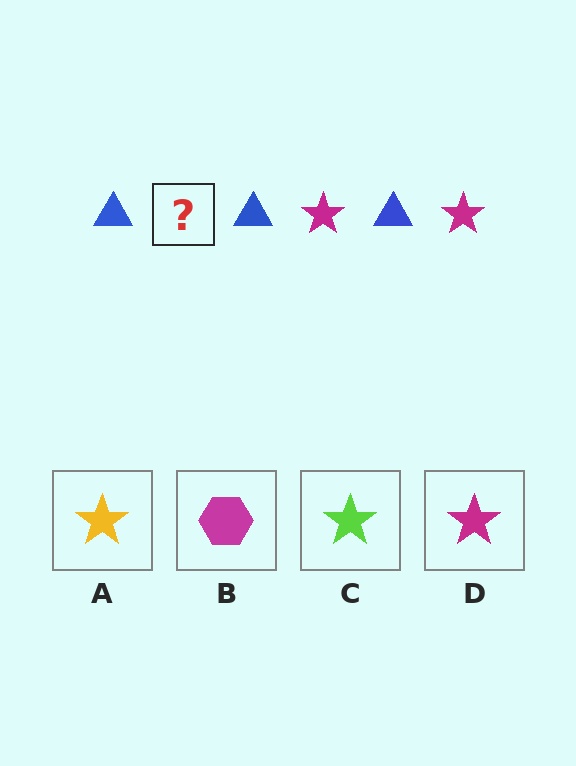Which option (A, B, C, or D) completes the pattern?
D.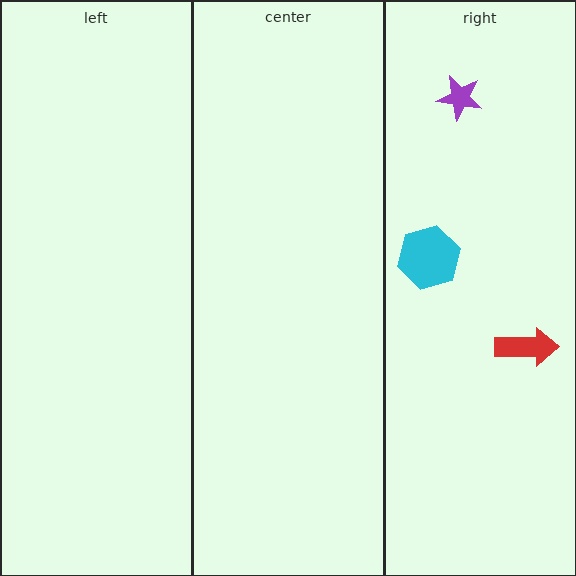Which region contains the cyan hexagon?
The right region.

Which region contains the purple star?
The right region.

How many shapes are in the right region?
3.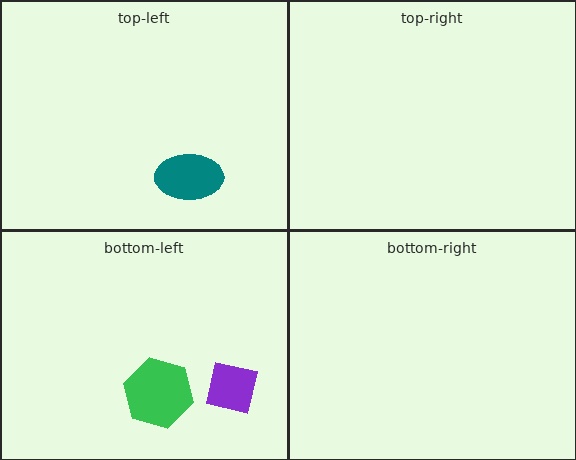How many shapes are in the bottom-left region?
2.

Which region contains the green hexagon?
The bottom-left region.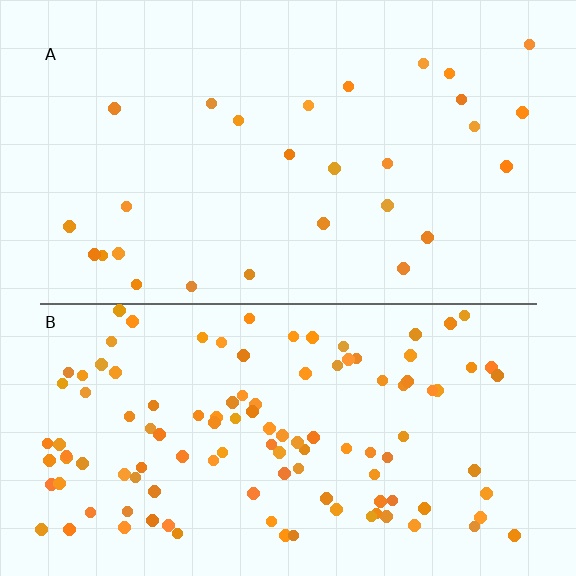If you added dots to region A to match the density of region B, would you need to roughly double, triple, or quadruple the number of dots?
Approximately quadruple.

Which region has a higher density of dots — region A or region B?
B (the bottom).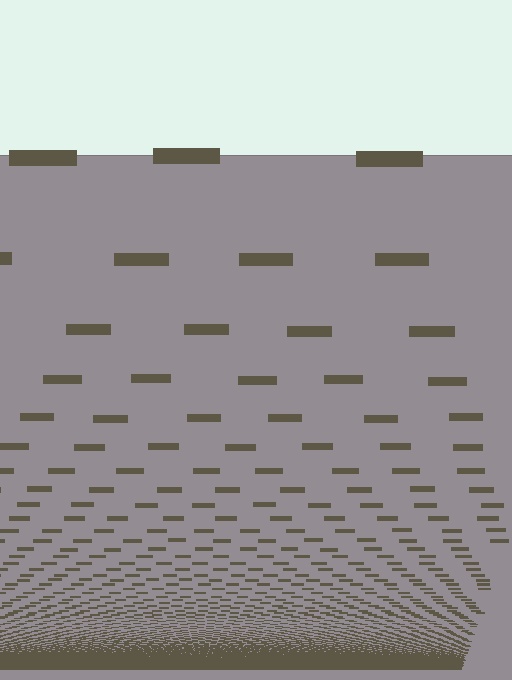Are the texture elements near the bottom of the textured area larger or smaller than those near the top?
Smaller. The gradient is inverted — elements near the bottom are smaller and denser.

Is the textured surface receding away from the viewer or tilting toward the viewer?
The surface appears to tilt toward the viewer. Texture elements get larger and sparser toward the top.